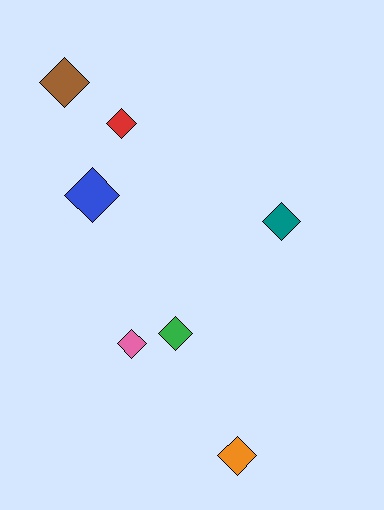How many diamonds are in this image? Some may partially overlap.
There are 7 diamonds.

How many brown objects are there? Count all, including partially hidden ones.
There is 1 brown object.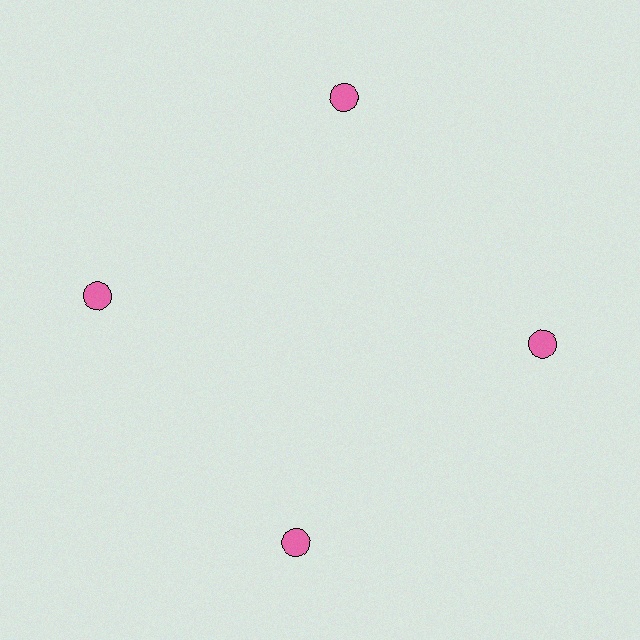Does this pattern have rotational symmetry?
Yes, this pattern has 4-fold rotational symmetry. It looks the same after rotating 90 degrees around the center.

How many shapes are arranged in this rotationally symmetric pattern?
There are 4 shapes, arranged in 4 groups of 1.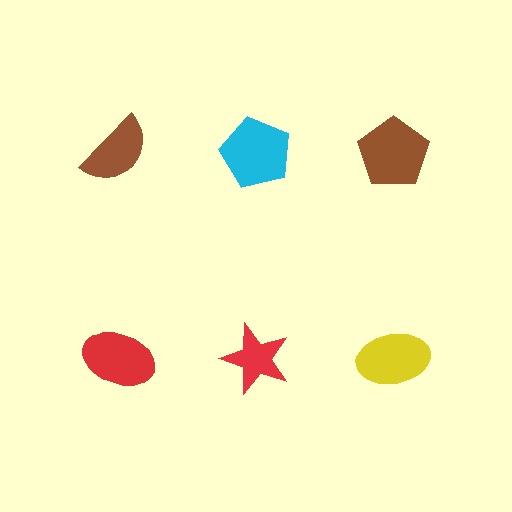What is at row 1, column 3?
A brown pentagon.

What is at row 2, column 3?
A yellow ellipse.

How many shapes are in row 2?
3 shapes.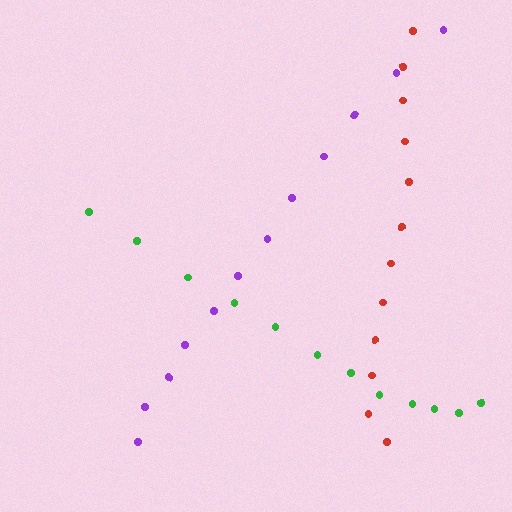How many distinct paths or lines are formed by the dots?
There are 3 distinct paths.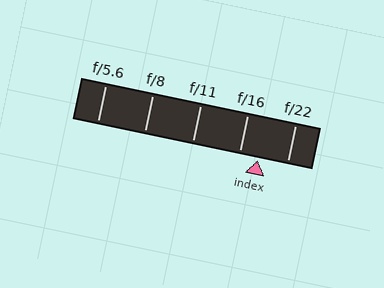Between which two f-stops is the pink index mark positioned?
The index mark is between f/16 and f/22.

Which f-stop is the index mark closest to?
The index mark is closest to f/16.